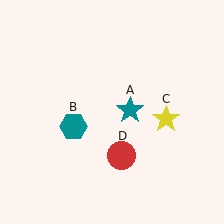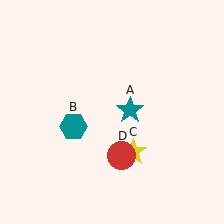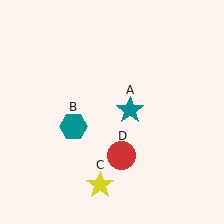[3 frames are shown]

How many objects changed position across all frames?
1 object changed position: yellow star (object C).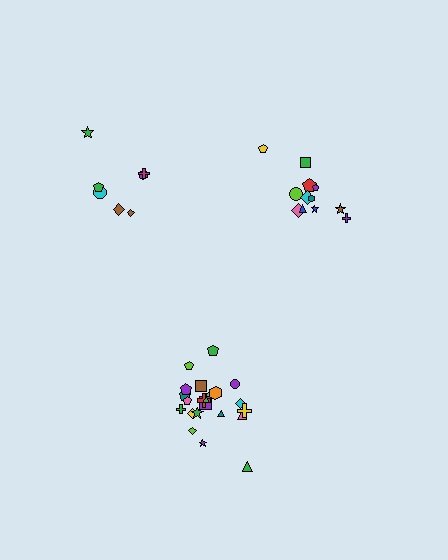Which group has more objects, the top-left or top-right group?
The top-right group.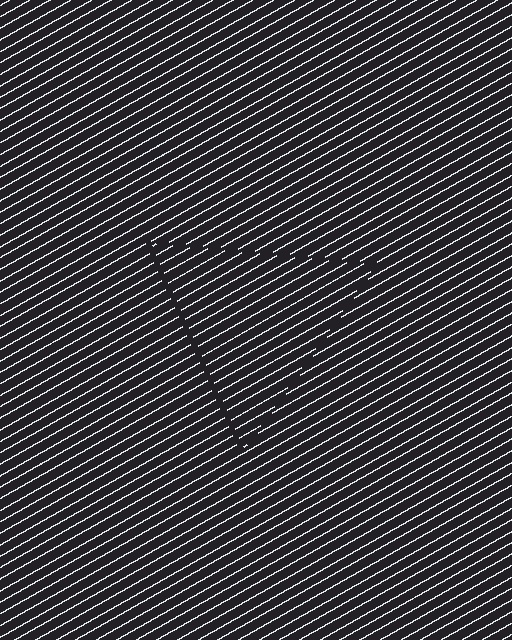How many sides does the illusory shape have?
3 sides — the line-ends trace a triangle.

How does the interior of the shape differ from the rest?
The interior of the shape contains the same grating, shifted by half a period — the contour is defined by the phase discontinuity where line-ends from the inner and outer gratings abut.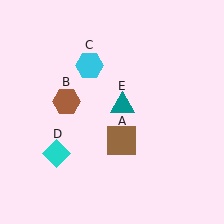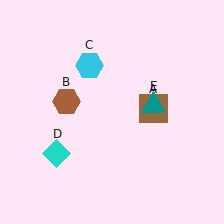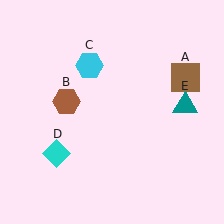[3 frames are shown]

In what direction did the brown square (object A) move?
The brown square (object A) moved up and to the right.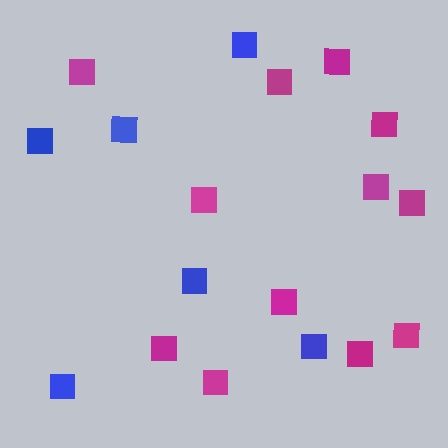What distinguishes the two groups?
There are 2 groups: one group of blue squares (6) and one group of magenta squares (12).